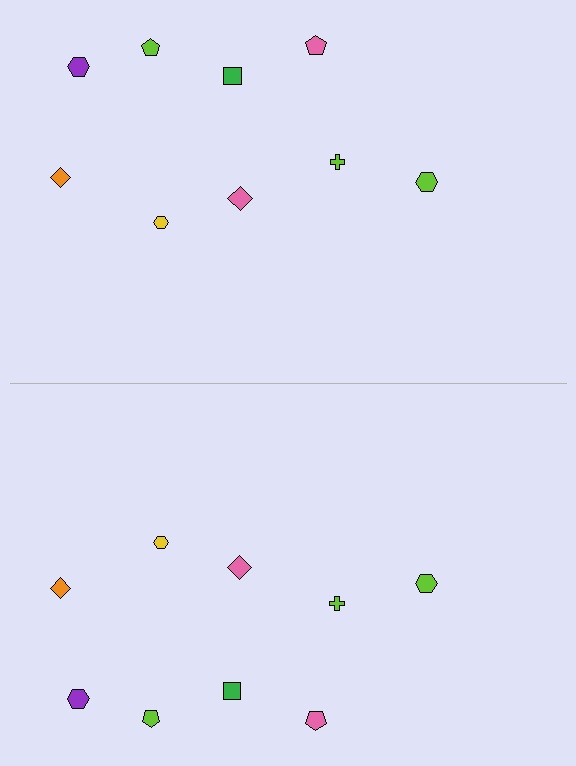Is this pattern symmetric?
Yes, this pattern has bilateral (reflection) symmetry.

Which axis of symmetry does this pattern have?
The pattern has a horizontal axis of symmetry running through the center of the image.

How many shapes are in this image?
There are 18 shapes in this image.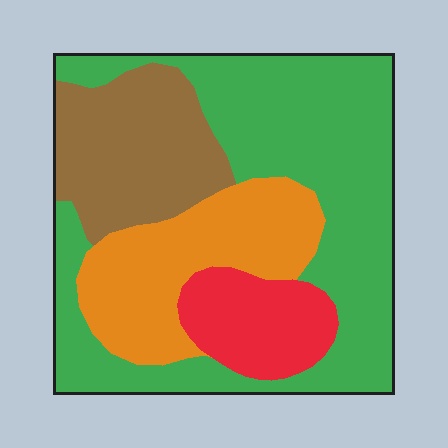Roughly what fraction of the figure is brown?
Brown covers around 20% of the figure.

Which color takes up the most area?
Green, at roughly 50%.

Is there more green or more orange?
Green.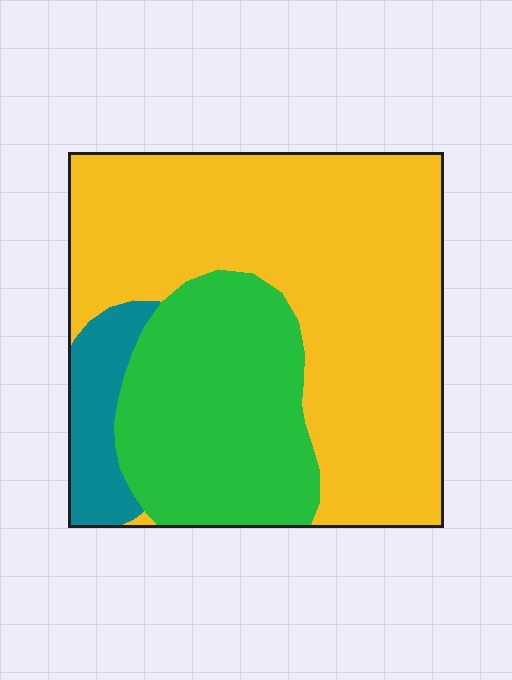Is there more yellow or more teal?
Yellow.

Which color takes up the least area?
Teal, at roughly 10%.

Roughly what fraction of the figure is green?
Green takes up about one third (1/3) of the figure.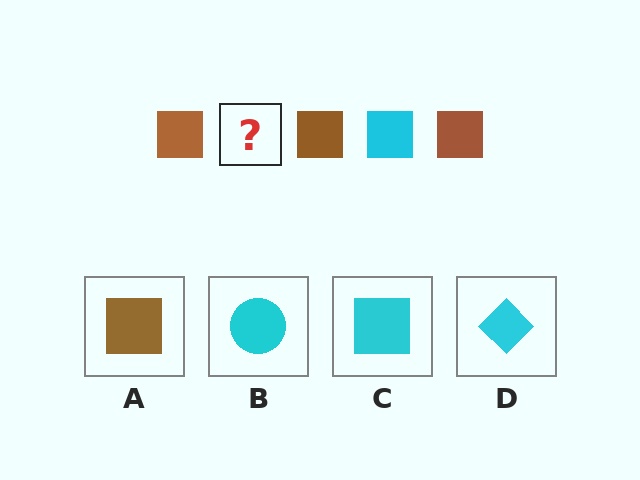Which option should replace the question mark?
Option C.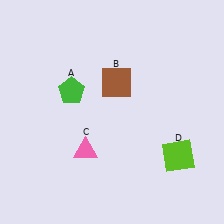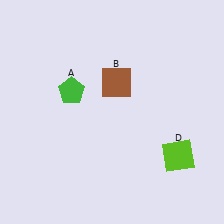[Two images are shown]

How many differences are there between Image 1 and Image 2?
There is 1 difference between the two images.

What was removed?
The pink triangle (C) was removed in Image 2.